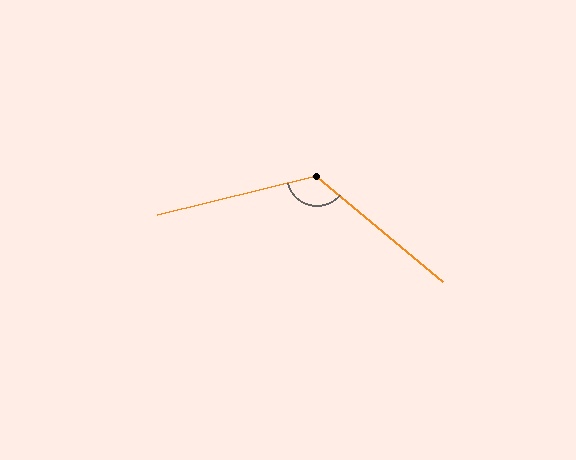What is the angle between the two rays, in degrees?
Approximately 126 degrees.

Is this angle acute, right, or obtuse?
It is obtuse.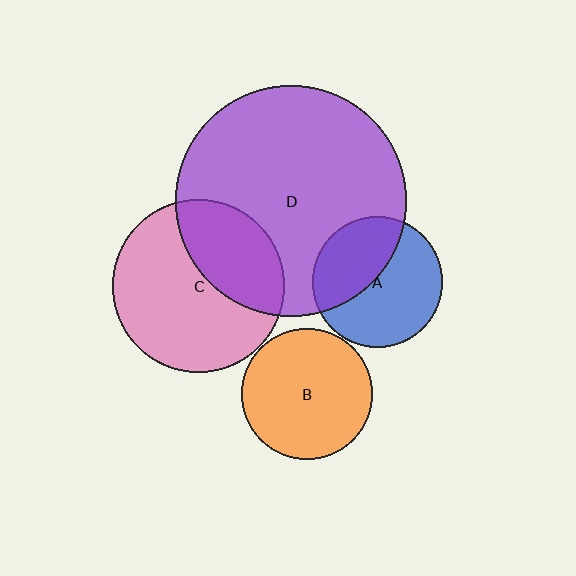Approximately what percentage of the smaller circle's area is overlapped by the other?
Approximately 40%.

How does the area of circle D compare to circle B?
Approximately 3.1 times.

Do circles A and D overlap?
Yes.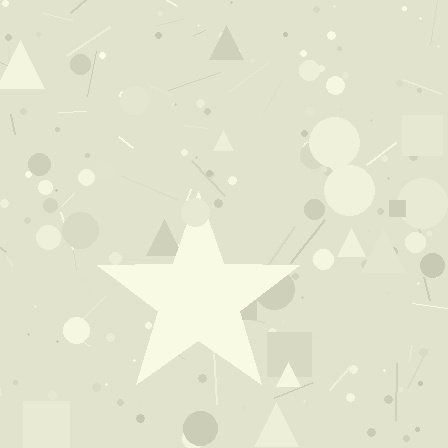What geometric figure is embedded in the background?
A star is embedded in the background.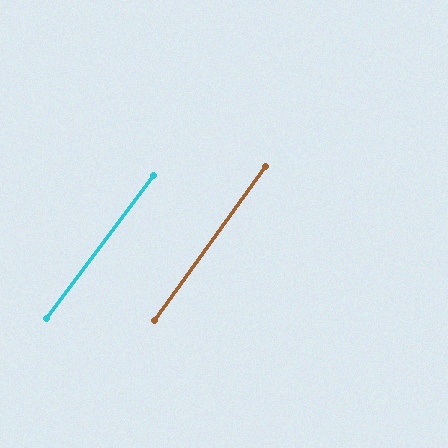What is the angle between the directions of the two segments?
Approximately 1 degree.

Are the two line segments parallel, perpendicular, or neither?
Parallel — their directions differ by only 0.8°.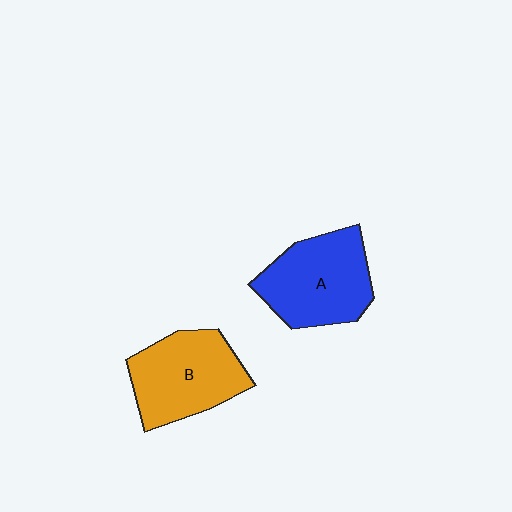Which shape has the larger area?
Shape A (blue).